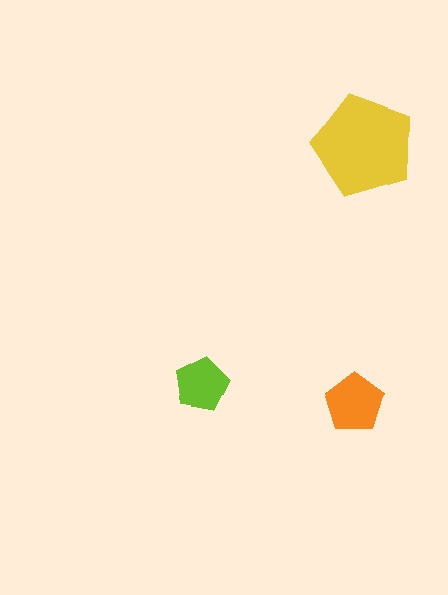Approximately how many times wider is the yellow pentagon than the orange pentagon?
About 1.5 times wider.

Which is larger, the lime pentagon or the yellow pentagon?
The yellow one.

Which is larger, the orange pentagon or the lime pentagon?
The orange one.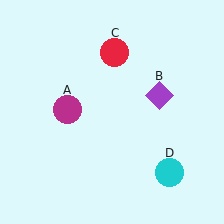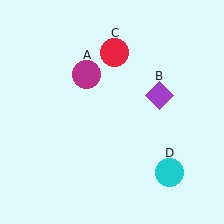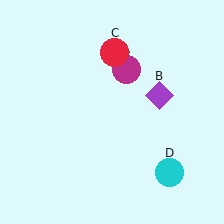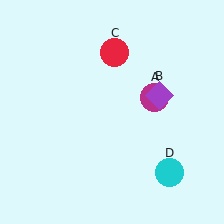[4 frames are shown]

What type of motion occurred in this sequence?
The magenta circle (object A) rotated clockwise around the center of the scene.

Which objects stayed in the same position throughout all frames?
Purple diamond (object B) and red circle (object C) and cyan circle (object D) remained stationary.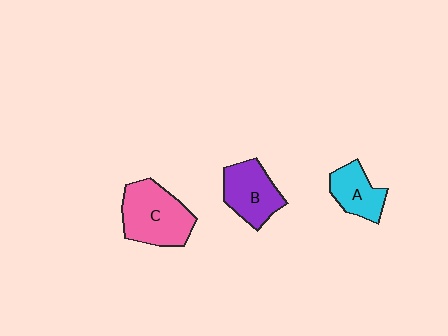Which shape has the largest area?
Shape C (pink).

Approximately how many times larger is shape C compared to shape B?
Approximately 1.3 times.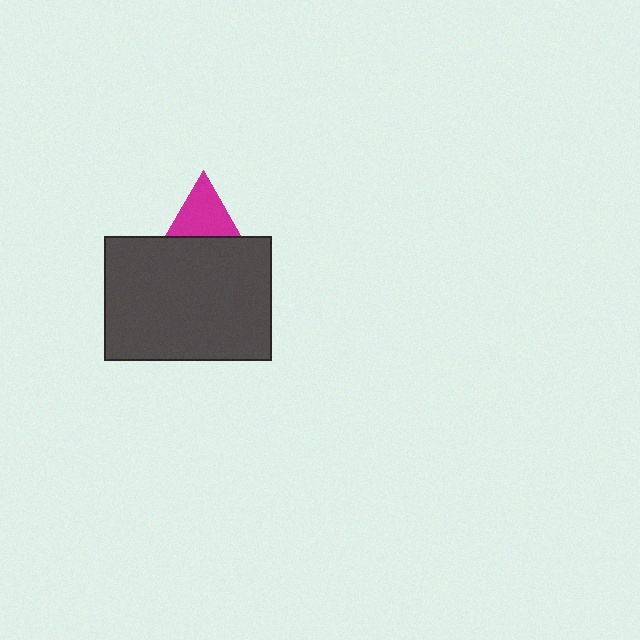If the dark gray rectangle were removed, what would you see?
You would see the complete magenta triangle.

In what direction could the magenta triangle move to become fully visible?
The magenta triangle could move up. That would shift it out from behind the dark gray rectangle entirely.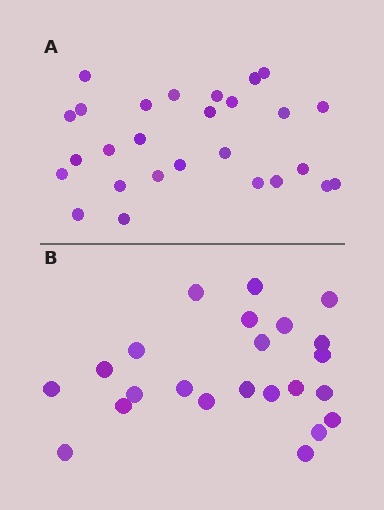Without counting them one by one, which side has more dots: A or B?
Region A (the top region) has more dots.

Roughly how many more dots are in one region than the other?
Region A has about 4 more dots than region B.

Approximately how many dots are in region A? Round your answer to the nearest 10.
About 30 dots. (The exact count is 27, which rounds to 30.)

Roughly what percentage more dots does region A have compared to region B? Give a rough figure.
About 15% more.